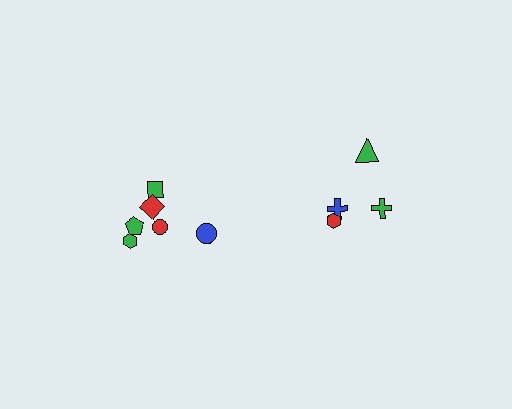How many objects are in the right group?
There are 4 objects.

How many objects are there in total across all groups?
There are 10 objects.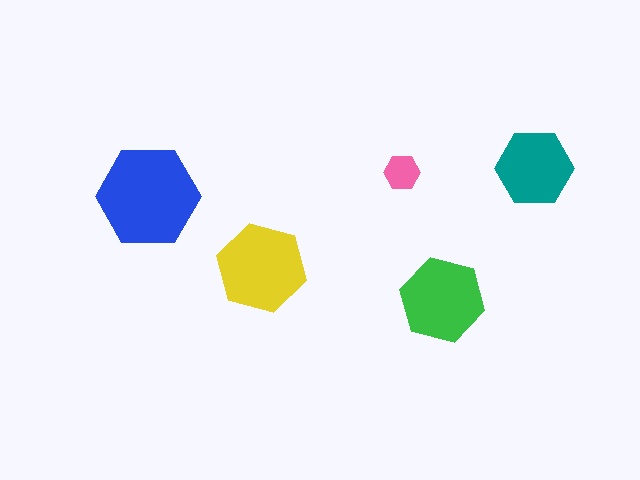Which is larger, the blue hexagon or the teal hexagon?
The blue one.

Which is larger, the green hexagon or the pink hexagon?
The green one.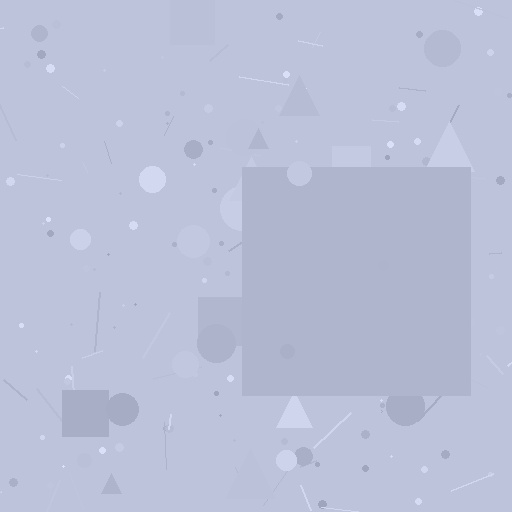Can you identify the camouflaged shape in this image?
The camouflaged shape is a square.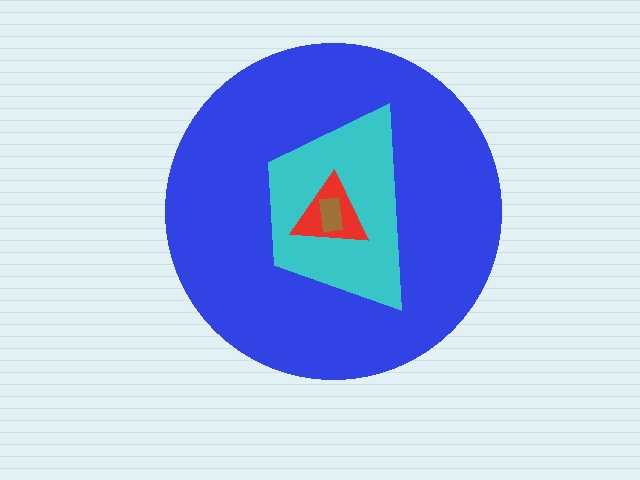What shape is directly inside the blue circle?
The cyan trapezoid.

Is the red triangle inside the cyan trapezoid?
Yes.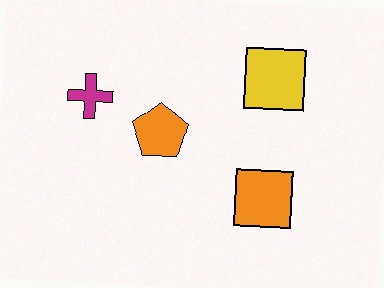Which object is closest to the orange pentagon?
The magenta cross is closest to the orange pentagon.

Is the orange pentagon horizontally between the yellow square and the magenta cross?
Yes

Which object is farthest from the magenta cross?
The orange square is farthest from the magenta cross.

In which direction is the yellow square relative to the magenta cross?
The yellow square is to the right of the magenta cross.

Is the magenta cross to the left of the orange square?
Yes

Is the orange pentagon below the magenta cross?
Yes